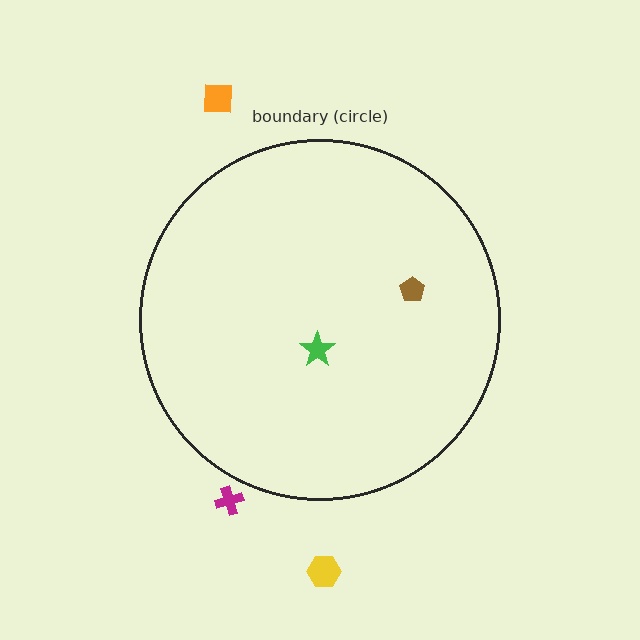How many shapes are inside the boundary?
2 inside, 3 outside.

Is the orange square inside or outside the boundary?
Outside.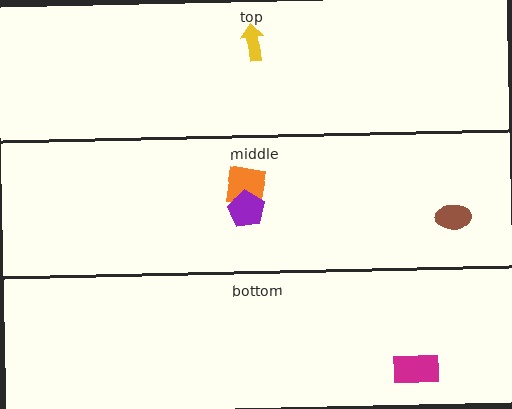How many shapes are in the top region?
1.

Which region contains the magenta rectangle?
The bottom region.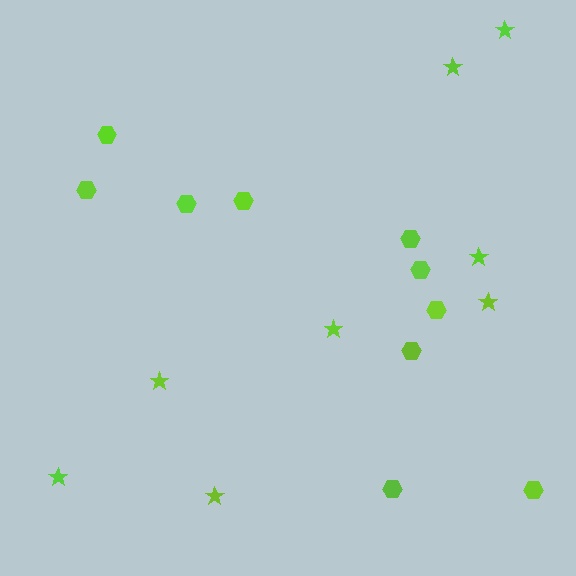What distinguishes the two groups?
There are 2 groups: one group of hexagons (10) and one group of stars (8).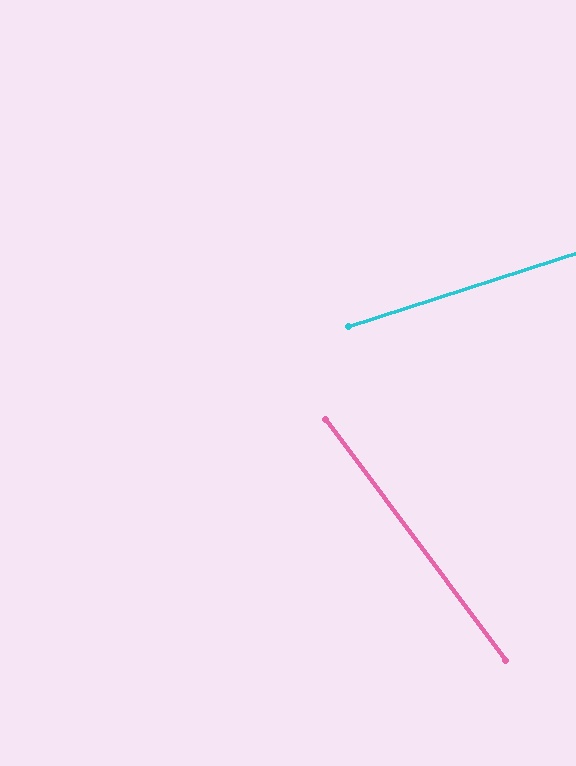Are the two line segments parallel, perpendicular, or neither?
Neither parallel nor perpendicular — they differ by about 71°.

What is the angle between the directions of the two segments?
Approximately 71 degrees.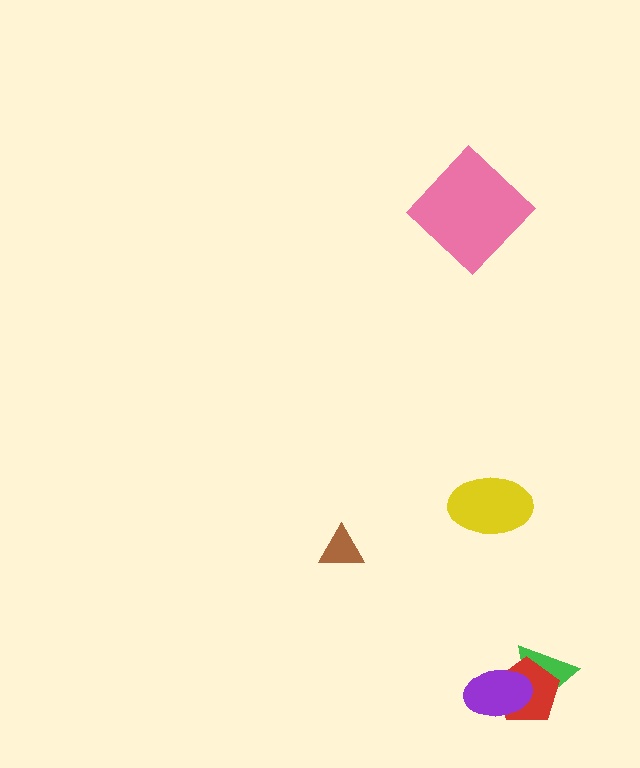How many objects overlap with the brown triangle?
0 objects overlap with the brown triangle.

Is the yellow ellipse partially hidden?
No, no other shape covers it.